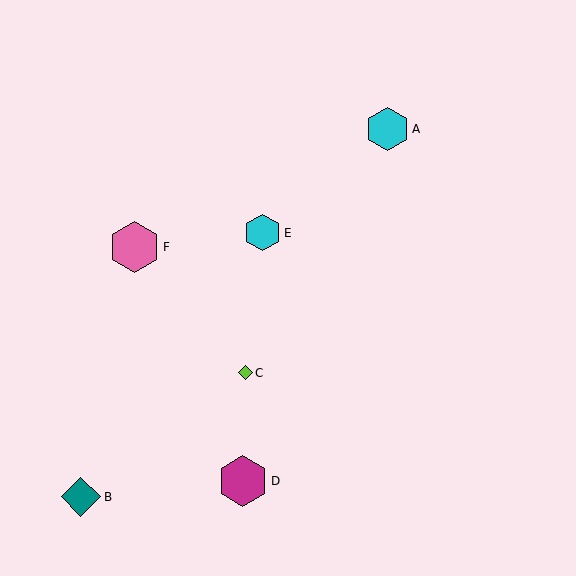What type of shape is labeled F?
Shape F is a pink hexagon.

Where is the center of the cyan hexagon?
The center of the cyan hexagon is at (263, 233).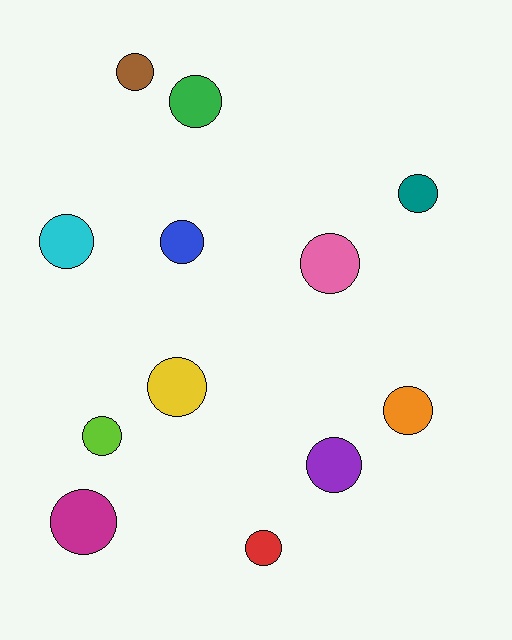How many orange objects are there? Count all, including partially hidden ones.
There is 1 orange object.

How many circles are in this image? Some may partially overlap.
There are 12 circles.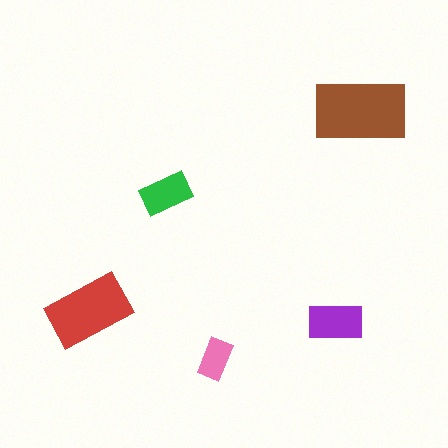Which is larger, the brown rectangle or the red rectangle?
The brown one.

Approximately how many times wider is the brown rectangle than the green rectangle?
About 2 times wider.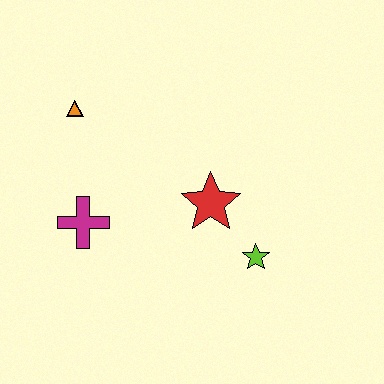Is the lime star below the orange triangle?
Yes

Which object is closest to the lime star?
The red star is closest to the lime star.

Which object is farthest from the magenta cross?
The lime star is farthest from the magenta cross.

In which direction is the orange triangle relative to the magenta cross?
The orange triangle is above the magenta cross.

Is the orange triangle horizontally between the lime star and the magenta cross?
No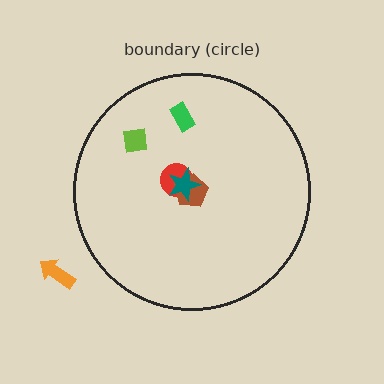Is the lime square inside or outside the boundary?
Inside.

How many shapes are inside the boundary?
5 inside, 1 outside.